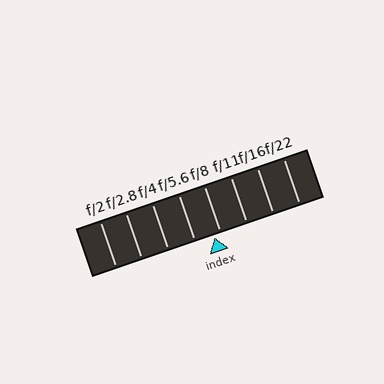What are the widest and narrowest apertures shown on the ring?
The widest aperture shown is f/2 and the narrowest is f/22.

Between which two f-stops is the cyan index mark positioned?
The index mark is between f/5.6 and f/8.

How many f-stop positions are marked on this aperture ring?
There are 8 f-stop positions marked.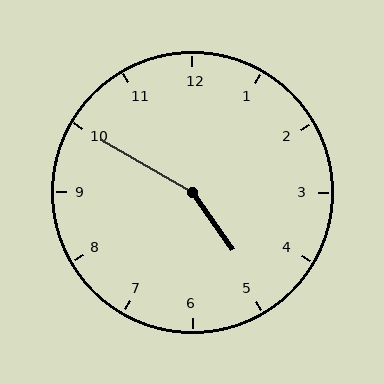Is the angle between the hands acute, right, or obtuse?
It is obtuse.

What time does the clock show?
4:50.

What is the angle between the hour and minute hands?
Approximately 155 degrees.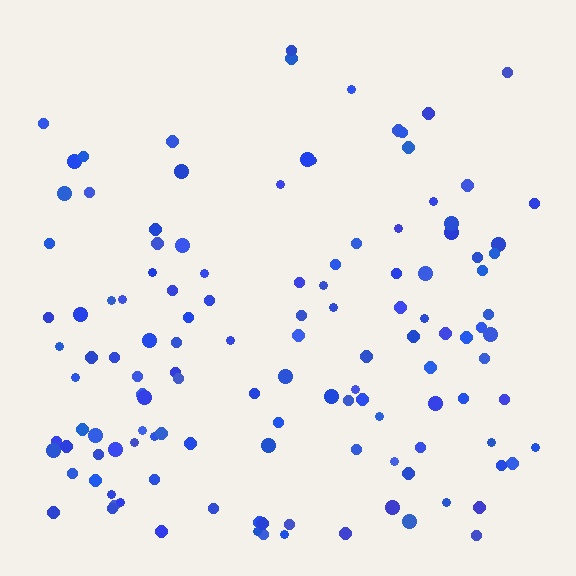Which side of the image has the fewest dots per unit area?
The top.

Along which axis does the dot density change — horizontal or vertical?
Vertical.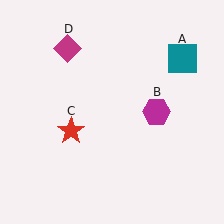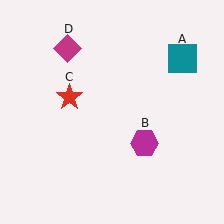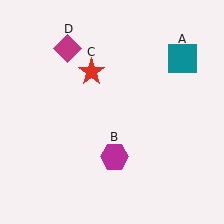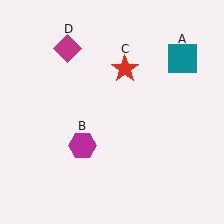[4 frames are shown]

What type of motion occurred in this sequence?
The magenta hexagon (object B), red star (object C) rotated clockwise around the center of the scene.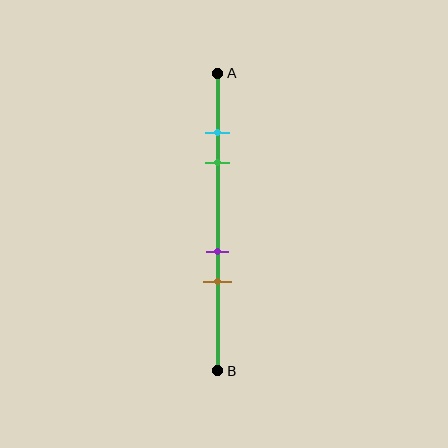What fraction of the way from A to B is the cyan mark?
The cyan mark is approximately 20% (0.2) of the way from A to B.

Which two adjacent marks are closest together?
The cyan and green marks are the closest adjacent pair.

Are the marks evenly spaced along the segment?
No, the marks are not evenly spaced.